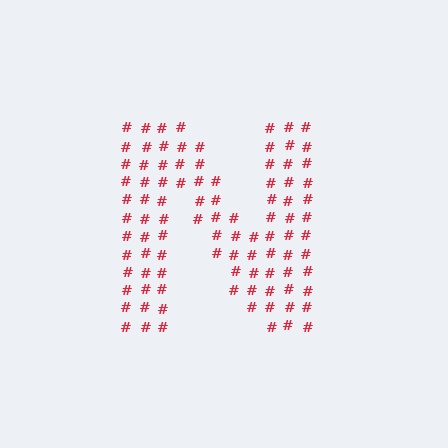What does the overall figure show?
The overall figure shows the letter N.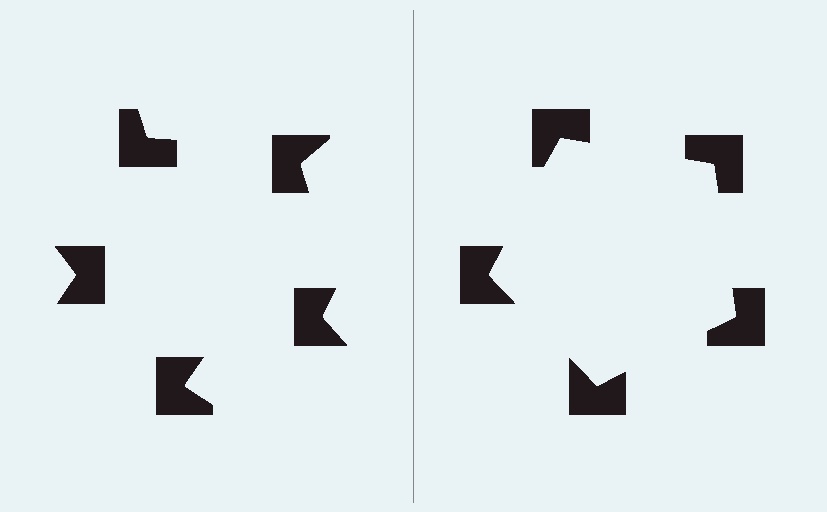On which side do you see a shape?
An illusory pentagon appears on the right side. On the left side the wedge cuts are rotated, so no coherent shape forms.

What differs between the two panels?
The notched squares are positioned identically on both sides; only the wedge orientations differ. On the right they align to a pentagon; on the left they are misaligned.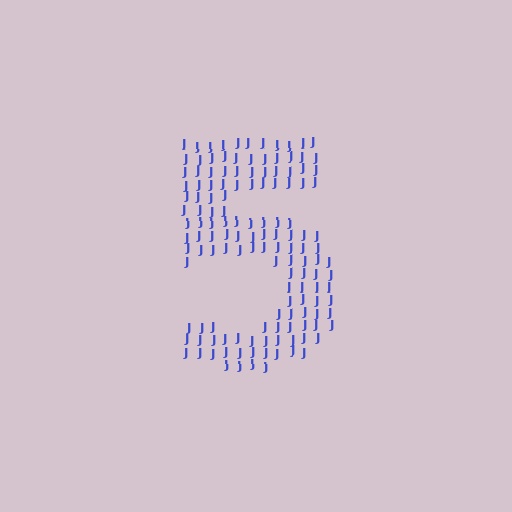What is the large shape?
The large shape is the digit 5.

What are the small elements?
The small elements are letter J's.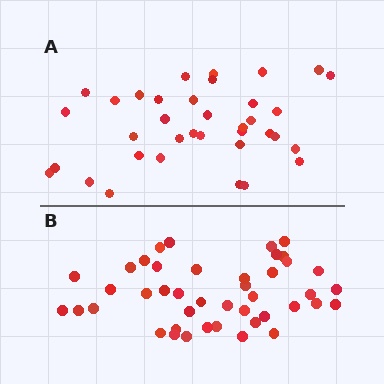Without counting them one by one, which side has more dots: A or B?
Region B (the bottom region) has more dots.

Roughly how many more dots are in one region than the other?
Region B has roughly 8 or so more dots than region A.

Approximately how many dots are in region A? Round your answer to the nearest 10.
About 40 dots. (The exact count is 36, which rounds to 40.)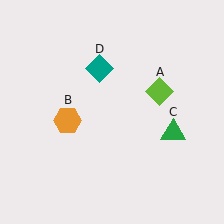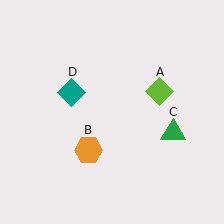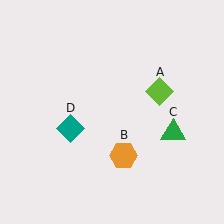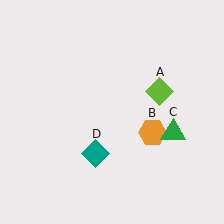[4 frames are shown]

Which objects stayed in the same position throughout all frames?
Lime diamond (object A) and green triangle (object C) remained stationary.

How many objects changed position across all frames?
2 objects changed position: orange hexagon (object B), teal diamond (object D).